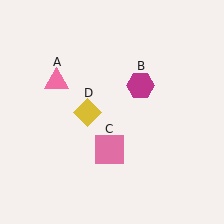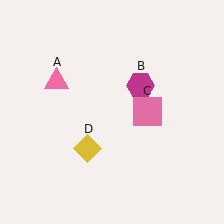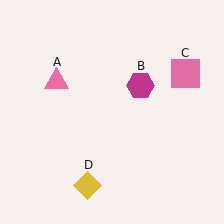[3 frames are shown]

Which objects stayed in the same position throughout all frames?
Pink triangle (object A) and magenta hexagon (object B) remained stationary.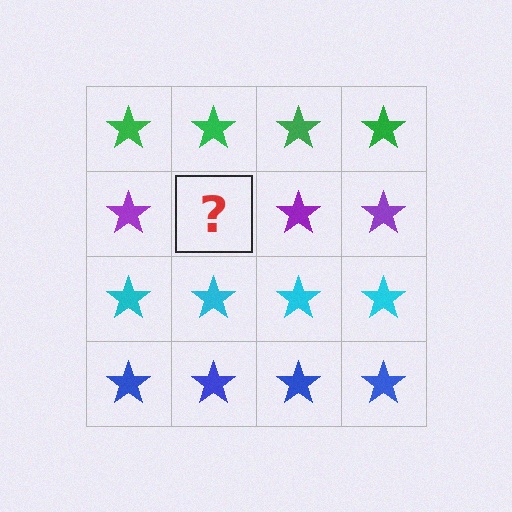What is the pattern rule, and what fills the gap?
The rule is that each row has a consistent color. The gap should be filled with a purple star.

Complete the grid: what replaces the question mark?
The question mark should be replaced with a purple star.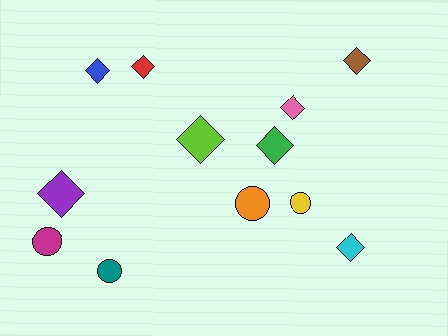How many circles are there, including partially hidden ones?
There are 4 circles.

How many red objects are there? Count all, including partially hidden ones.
There is 1 red object.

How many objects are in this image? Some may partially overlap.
There are 12 objects.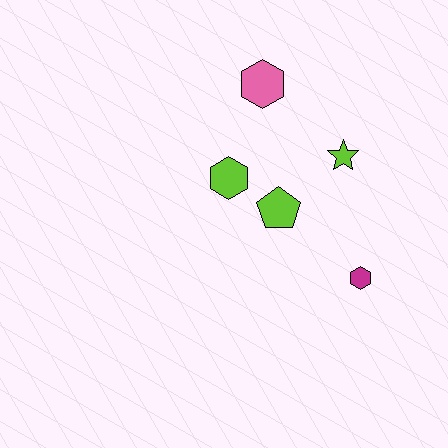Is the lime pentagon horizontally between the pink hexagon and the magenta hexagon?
Yes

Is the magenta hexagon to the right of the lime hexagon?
Yes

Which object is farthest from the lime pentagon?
The pink hexagon is farthest from the lime pentagon.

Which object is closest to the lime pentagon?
The lime hexagon is closest to the lime pentagon.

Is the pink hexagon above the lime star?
Yes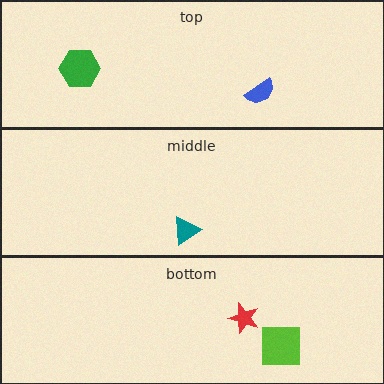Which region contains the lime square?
The bottom region.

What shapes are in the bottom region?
The lime square, the red star.